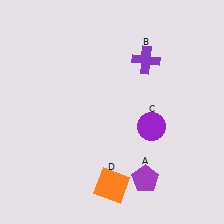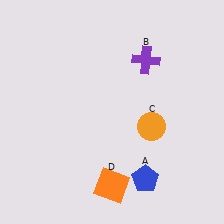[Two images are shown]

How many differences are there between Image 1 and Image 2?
There are 2 differences between the two images.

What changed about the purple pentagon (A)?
In Image 1, A is purple. In Image 2, it changed to blue.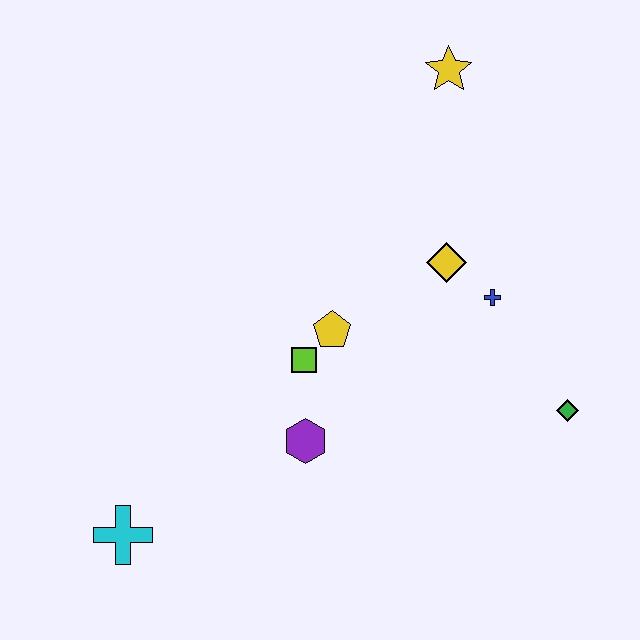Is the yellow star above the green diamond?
Yes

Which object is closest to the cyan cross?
The purple hexagon is closest to the cyan cross.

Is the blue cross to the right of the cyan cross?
Yes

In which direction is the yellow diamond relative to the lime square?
The yellow diamond is to the right of the lime square.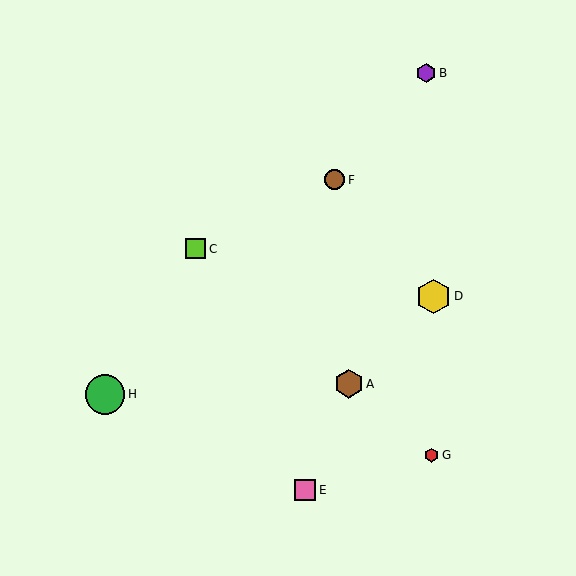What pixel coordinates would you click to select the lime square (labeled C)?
Click at (196, 249) to select the lime square C.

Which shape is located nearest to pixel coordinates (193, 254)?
The lime square (labeled C) at (196, 249) is nearest to that location.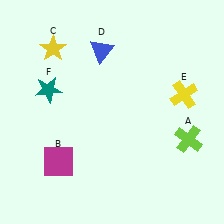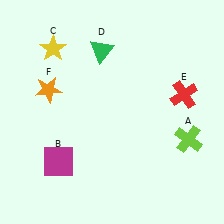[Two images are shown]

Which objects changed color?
D changed from blue to green. E changed from yellow to red. F changed from teal to orange.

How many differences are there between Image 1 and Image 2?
There are 3 differences between the two images.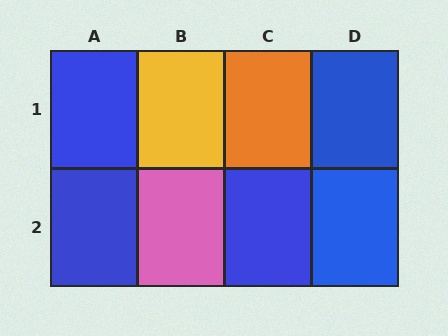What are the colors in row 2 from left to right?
Blue, pink, blue, blue.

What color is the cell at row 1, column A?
Blue.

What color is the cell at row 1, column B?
Yellow.